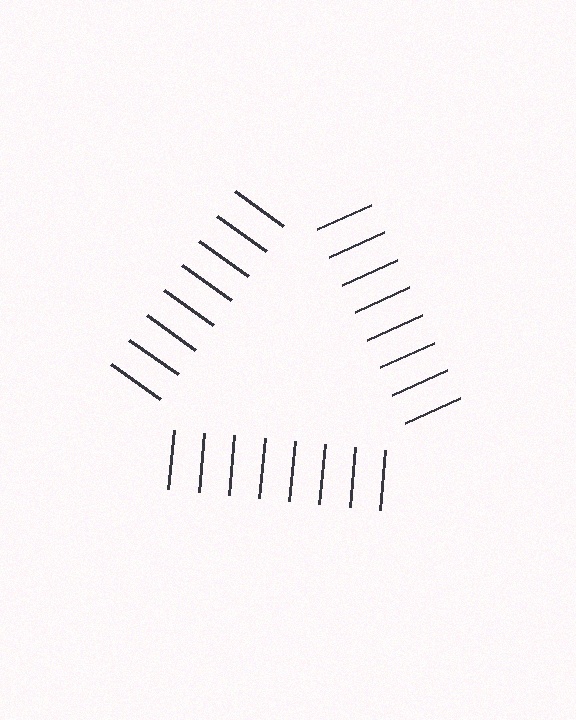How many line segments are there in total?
24 — 8 along each of the 3 edges.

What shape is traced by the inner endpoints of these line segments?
An illusory triangle — the line segments terminate on its edges but no continuous stroke is drawn.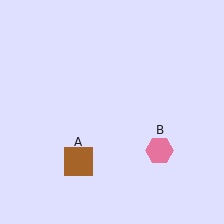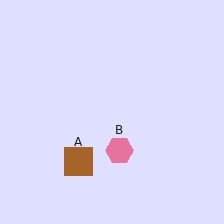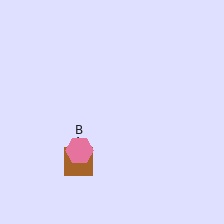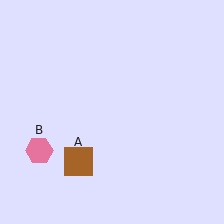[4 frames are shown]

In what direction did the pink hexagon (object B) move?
The pink hexagon (object B) moved left.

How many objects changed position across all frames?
1 object changed position: pink hexagon (object B).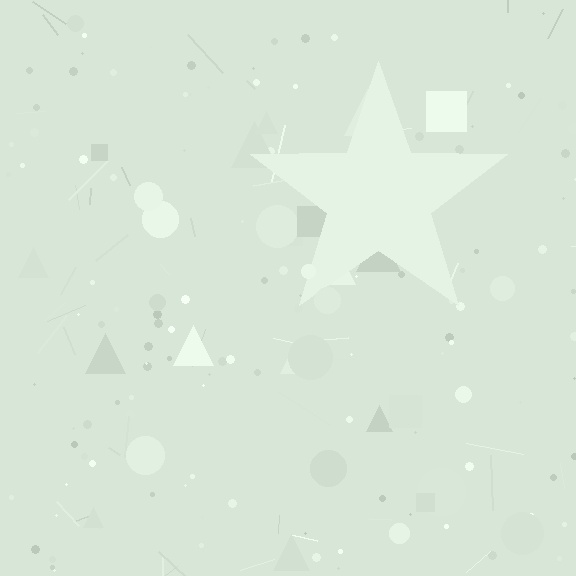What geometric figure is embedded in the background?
A star is embedded in the background.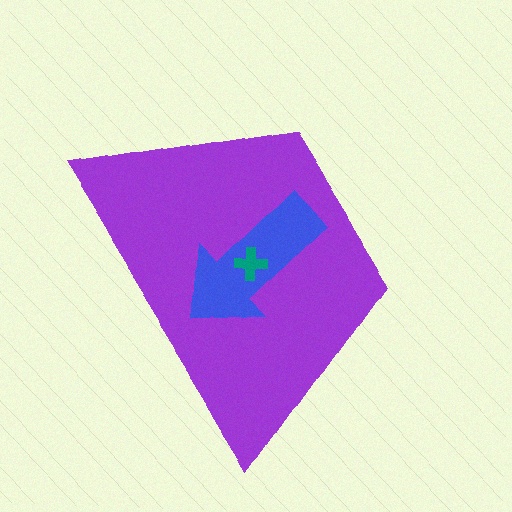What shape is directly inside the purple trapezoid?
The blue arrow.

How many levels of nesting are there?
3.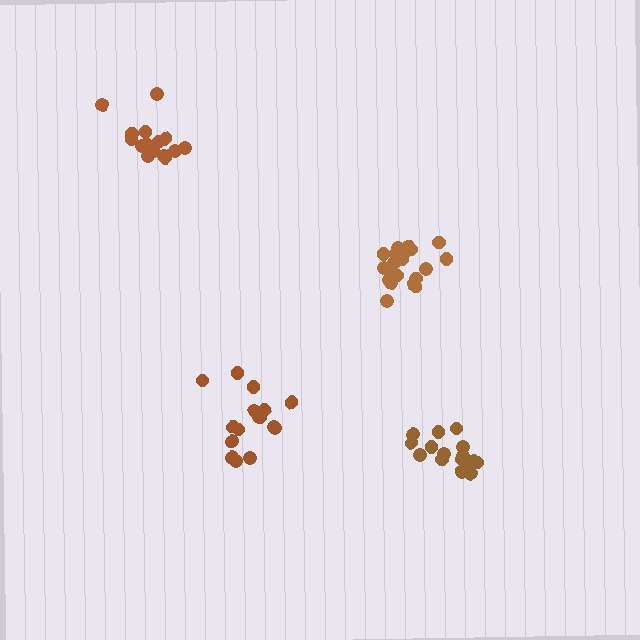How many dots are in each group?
Group 1: 16 dots, Group 2: 16 dots, Group 3: 17 dots, Group 4: 20 dots (69 total).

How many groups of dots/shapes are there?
There are 4 groups.